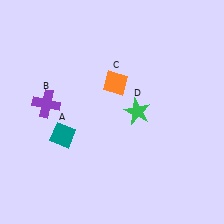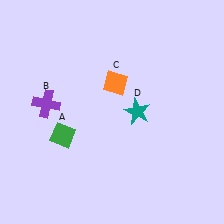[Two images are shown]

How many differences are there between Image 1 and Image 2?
There are 2 differences between the two images.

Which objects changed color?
A changed from teal to green. D changed from green to teal.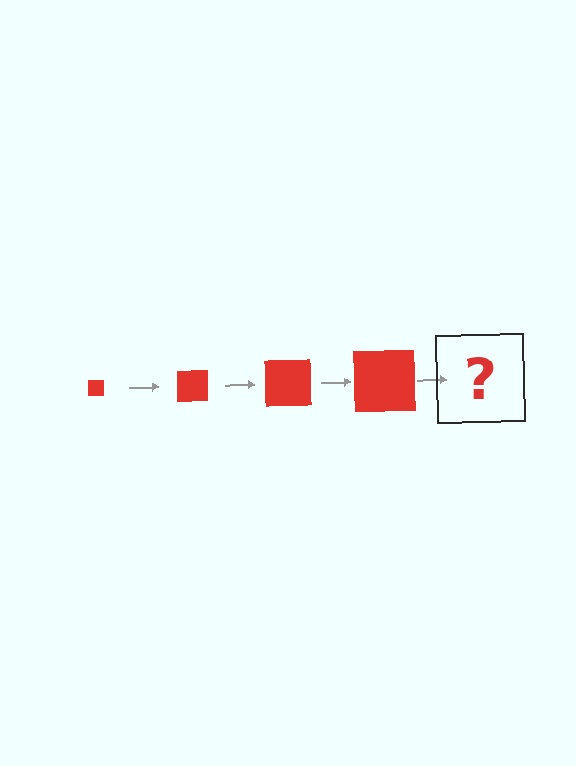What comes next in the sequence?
The next element should be a red square, larger than the previous one.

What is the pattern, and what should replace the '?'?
The pattern is that the square gets progressively larger each step. The '?' should be a red square, larger than the previous one.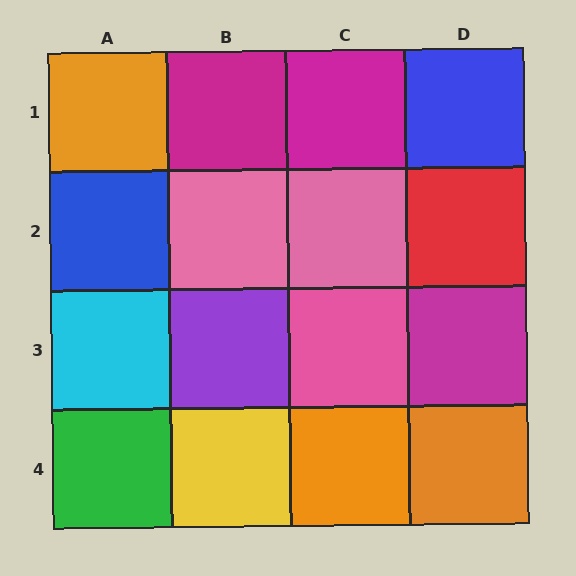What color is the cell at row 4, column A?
Green.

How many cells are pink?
3 cells are pink.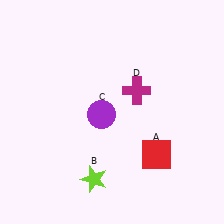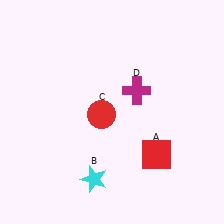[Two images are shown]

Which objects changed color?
B changed from lime to cyan. C changed from purple to red.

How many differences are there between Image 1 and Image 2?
There are 2 differences between the two images.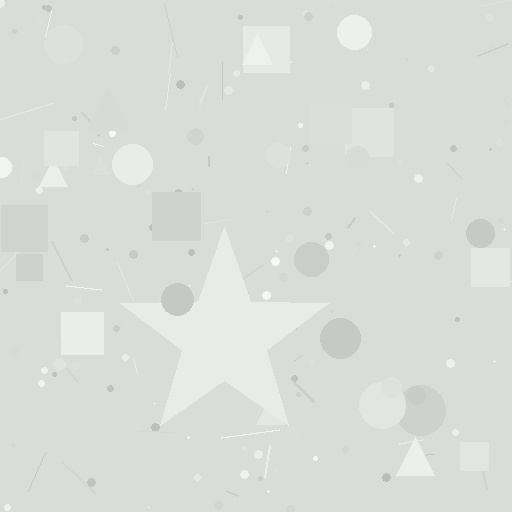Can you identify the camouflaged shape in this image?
The camouflaged shape is a star.